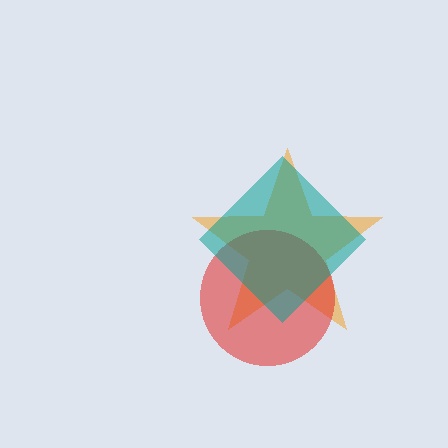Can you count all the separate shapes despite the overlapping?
Yes, there are 3 separate shapes.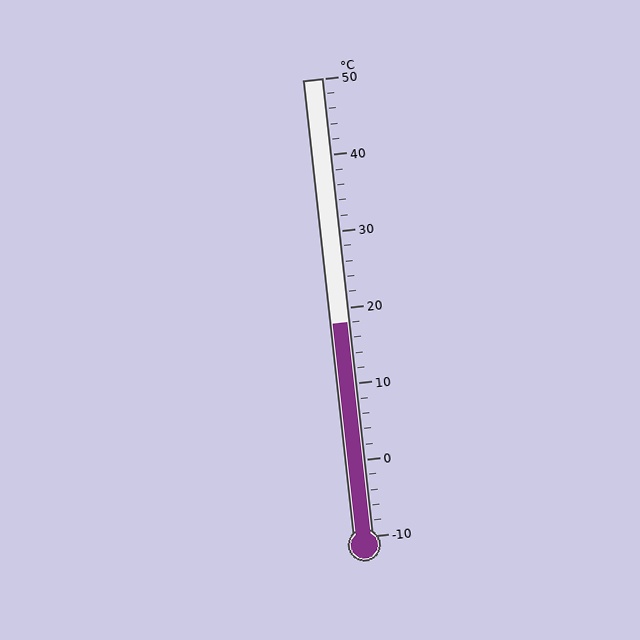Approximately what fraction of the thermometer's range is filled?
The thermometer is filled to approximately 45% of its range.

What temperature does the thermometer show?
The thermometer shows approximately 18°C.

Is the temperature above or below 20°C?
The temperature is below 20°C.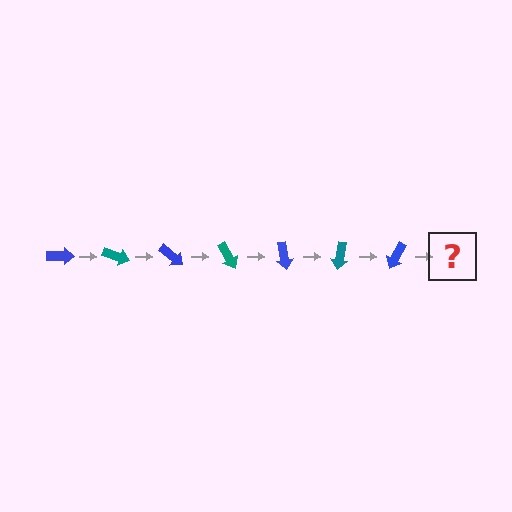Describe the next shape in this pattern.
It should be a teal arrow, rotated 140 degrees from the start.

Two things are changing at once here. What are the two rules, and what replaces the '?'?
The two rules are that it rotates 20 degrees each step and the color cycles through blue and teal. The '?' should be a teal arrow, rotated 140 degrees from the start.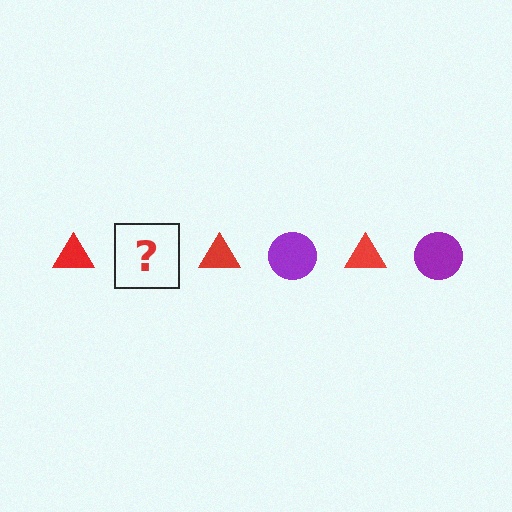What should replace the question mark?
The question mark should be replaced with a purple circle.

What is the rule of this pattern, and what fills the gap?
The rule is that the pattern alternates between red triangle and purple circle. The gap should be filled with a purple circle.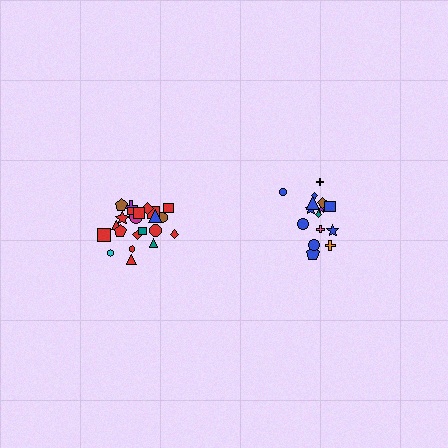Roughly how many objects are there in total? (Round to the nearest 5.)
Roughly 35 objects in total.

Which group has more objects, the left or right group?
The left group.